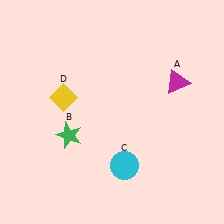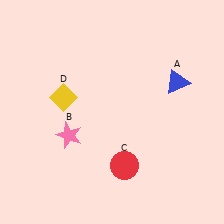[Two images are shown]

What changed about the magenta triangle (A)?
In Image 1, A is magenta. In Image 2, it changed to blue.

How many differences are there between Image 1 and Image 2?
There are 3 differences between the two images.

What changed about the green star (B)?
In Image 1, B is green. In Image 2, it changed to pink.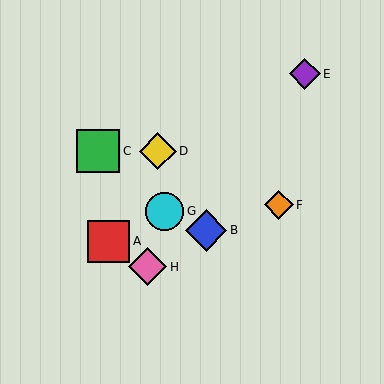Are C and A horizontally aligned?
No, C is at y≈151 and A is at y≈241.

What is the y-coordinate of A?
Object A is at y≈241.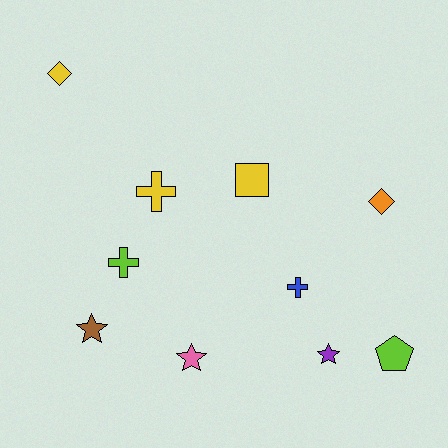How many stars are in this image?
There are 3 stars.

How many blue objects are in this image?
There is 1 blue object.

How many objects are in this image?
There are 10 objects.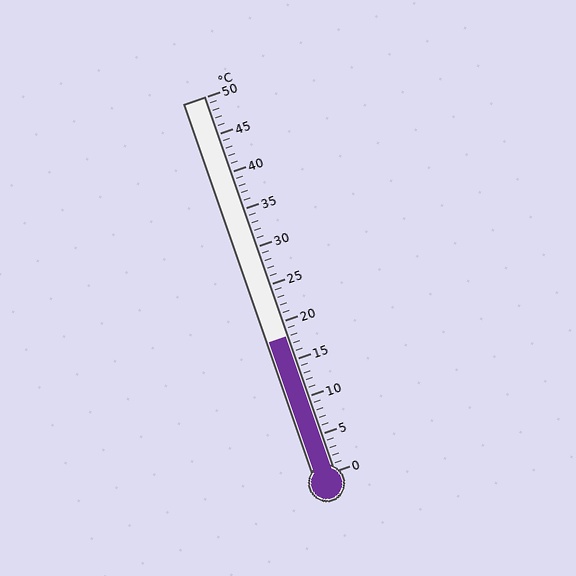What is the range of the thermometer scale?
The thermometer scale ranges from 0°C to 50°C.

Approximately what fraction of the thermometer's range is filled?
The thermometer is filled to approximately 35% of its range.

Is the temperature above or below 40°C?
The temperature is below 40°C.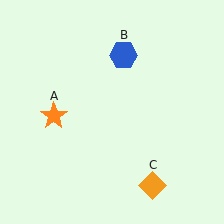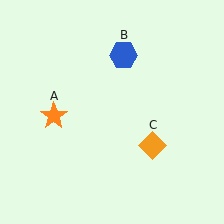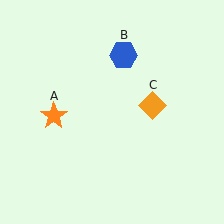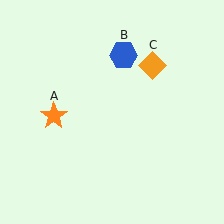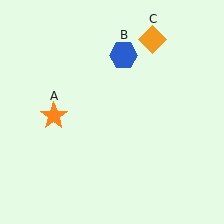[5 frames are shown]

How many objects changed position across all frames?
1 object changed position: orange diamond (object C).